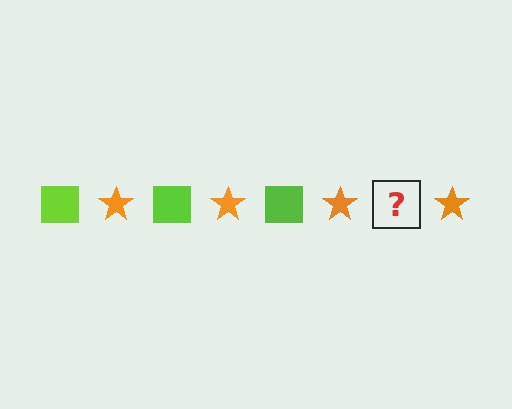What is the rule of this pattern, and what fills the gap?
The rule is that the pattern alternates between lime square and orange star. The gap should be filled with a lime square.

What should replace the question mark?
The question mark should be replaced with a lime square.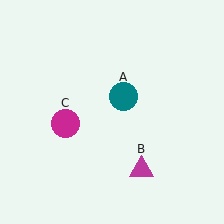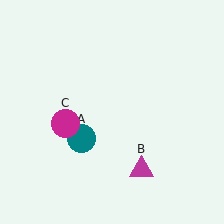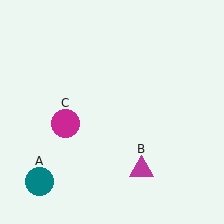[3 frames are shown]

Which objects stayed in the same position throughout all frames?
Magenta triangle (object B) and magenta circle (object C) remained stationary.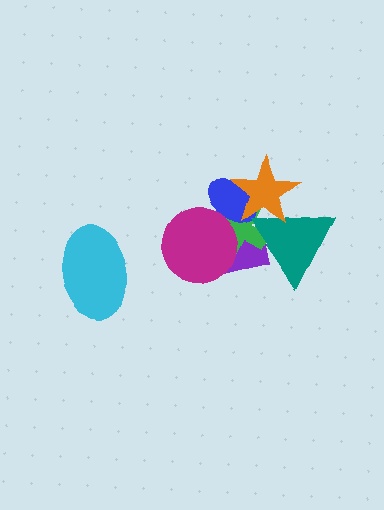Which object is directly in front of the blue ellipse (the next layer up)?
The magenta circle is directly in front of the blue ellipse.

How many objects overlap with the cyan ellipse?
0 objects overlap with the cyan ellipse.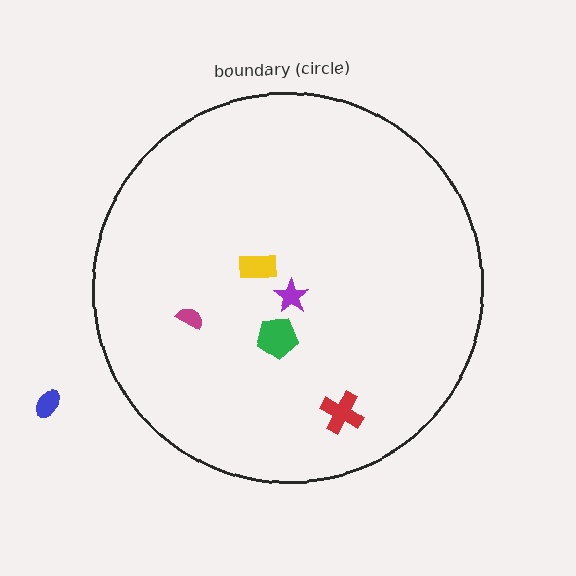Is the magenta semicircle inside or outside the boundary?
Inside.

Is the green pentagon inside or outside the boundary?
Inside.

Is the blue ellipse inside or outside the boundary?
Outside.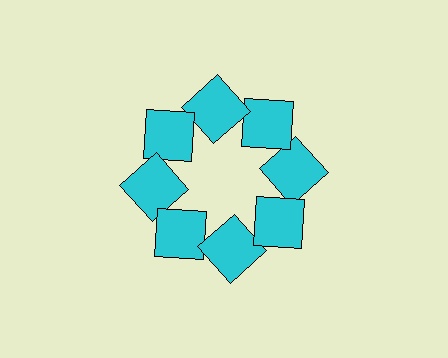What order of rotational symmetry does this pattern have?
This pattern has 8-fold rotational symmetry.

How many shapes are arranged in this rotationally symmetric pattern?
There are 8 shapes, arranged in 8 groups of 1.